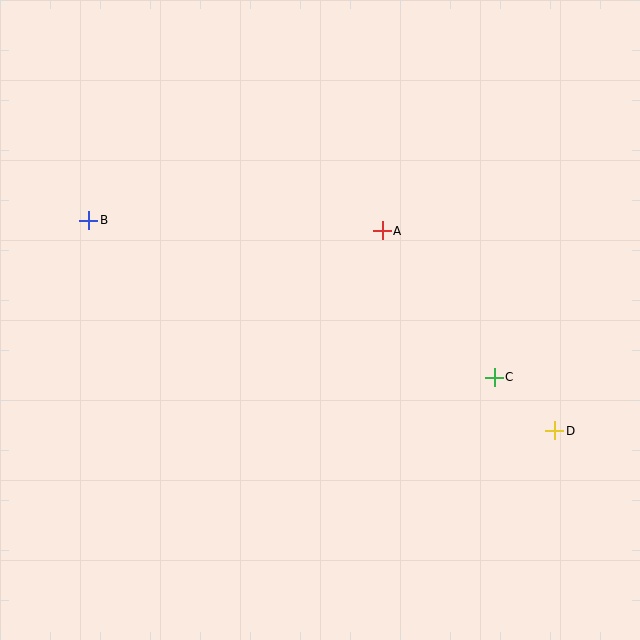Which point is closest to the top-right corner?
Point A is closest to the top-right corner.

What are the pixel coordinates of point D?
Point D is at (555, 431).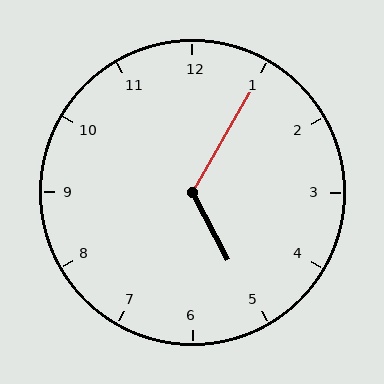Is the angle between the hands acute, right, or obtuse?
It is obtuse.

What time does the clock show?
5:05.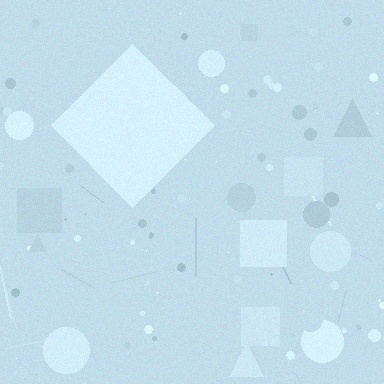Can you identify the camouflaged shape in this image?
The camouflaged shape is a diamond.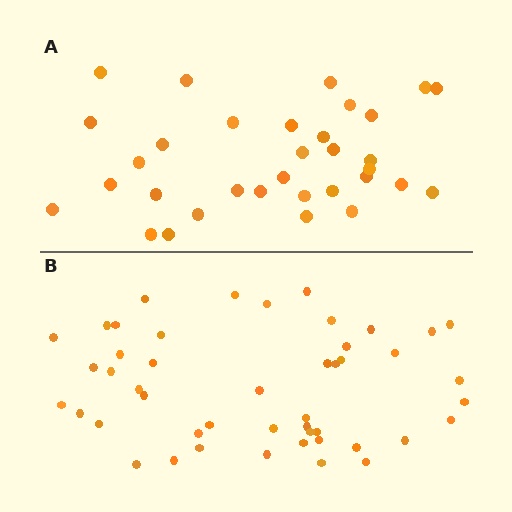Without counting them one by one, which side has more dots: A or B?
Region B (the bottom region) has more dots.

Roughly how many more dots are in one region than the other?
Region B has approximately 15 more dots than region A.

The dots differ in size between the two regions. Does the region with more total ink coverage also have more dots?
No. Region A has more total ink coverage because its dots are larger, but region B actually contains more individual dots. Total area can be misleading — the number of items is what matters here.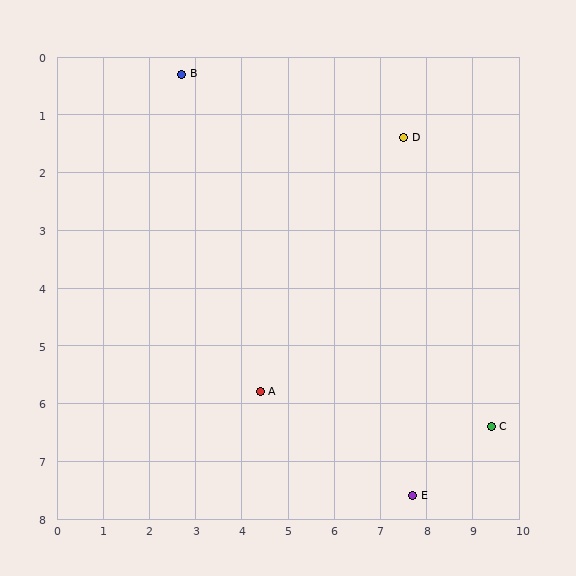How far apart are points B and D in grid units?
Points B and D are about 4.9 grid units apart.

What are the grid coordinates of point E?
Point E is at approximately (7.7, 7.6).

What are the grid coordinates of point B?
Point B is at approximately (2.7, 0.3).